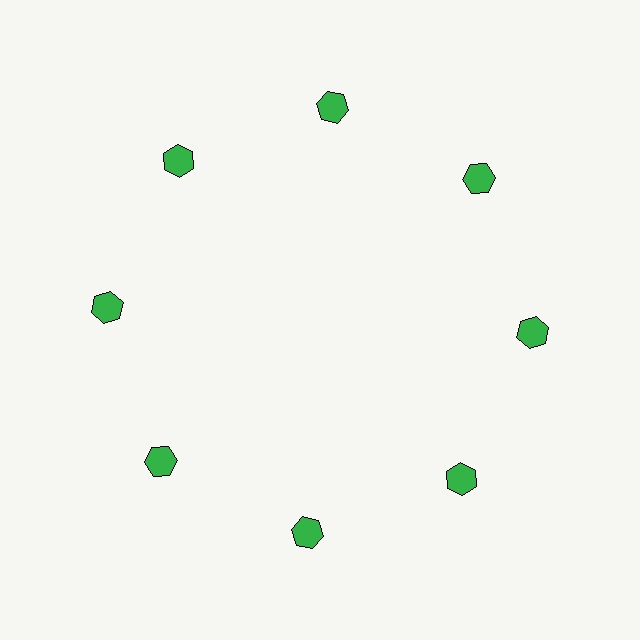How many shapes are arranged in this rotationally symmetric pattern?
There are 8 shapes, arranged in 8 groups of 1.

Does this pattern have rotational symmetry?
Yes, this pattern has 8-fold rotational symmetry. It looks the same after rotating 45 degrees around the center.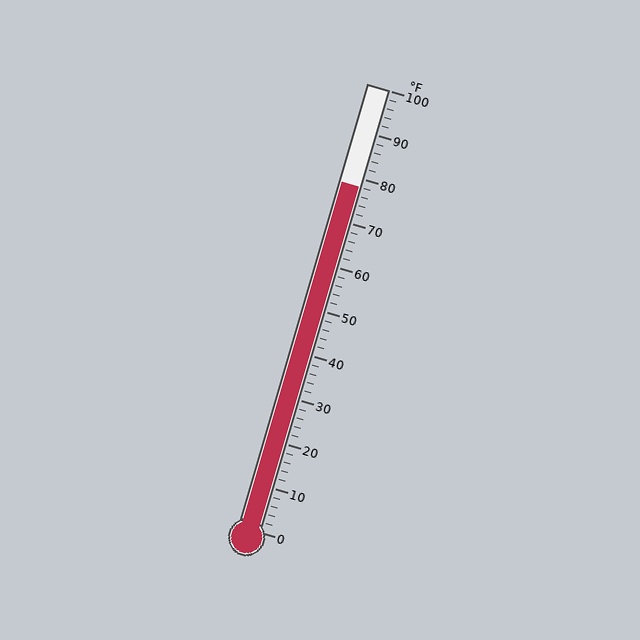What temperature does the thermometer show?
The thermometer shows approximately 78°F.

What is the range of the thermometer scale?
The thermometer scale ranges from 0°F to 100°F.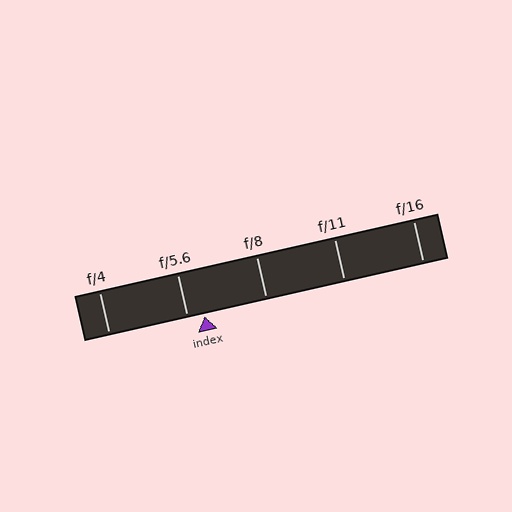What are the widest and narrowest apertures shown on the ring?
The widest aperture shown is f/4 and the narrowest is f/16.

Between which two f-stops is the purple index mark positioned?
The index mark is between f/5.6 and f/8.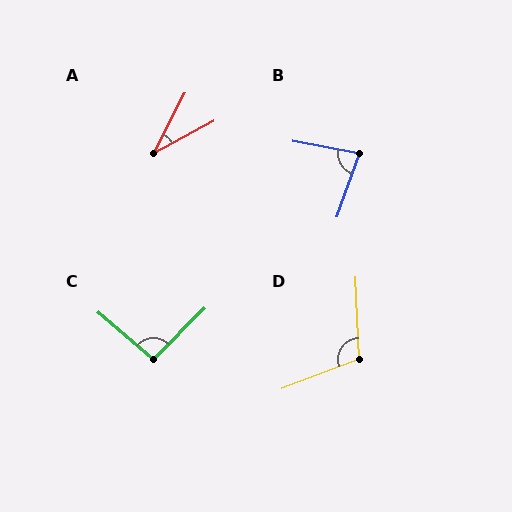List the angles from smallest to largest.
A (35°), B (82°), C (94°), D (109°).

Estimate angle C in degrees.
Approximately 94 degrees.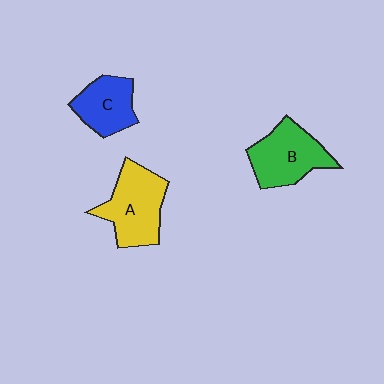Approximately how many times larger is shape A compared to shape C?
Approximately 1.4 times.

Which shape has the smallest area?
Shape C (blue).